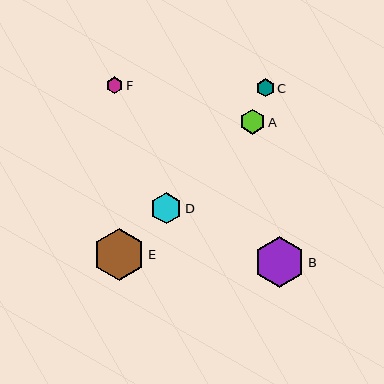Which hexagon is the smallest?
Hexagon F is the smallest with a size of approximately 17 pixels.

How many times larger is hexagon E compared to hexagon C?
Hexagon E is approximately 2.9 times the size of hexagon C.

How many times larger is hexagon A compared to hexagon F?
Hexagon A is approximately 1.5 times the size of hexagon F.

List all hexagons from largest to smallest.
From largest to smallest: E, B, D, A, C, F.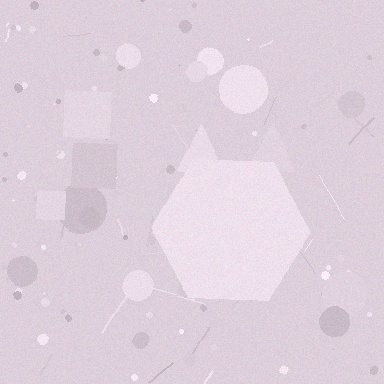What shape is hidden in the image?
A hexagon is hidden in the image.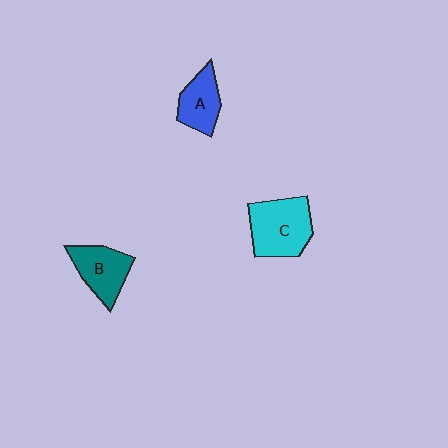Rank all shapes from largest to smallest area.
From largest to smallest: C (cyan), B (teal), A (blue).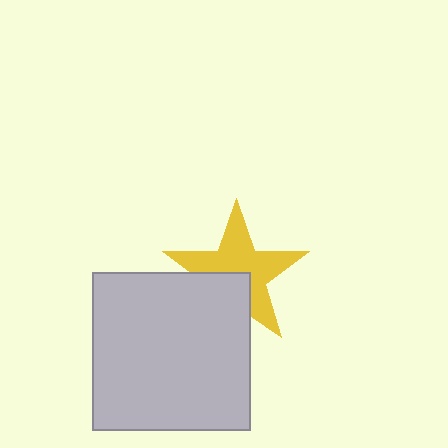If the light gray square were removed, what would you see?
You would see the complete yellow star.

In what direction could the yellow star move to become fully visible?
The yellow star could move up. That would shift it out from behind the light gray square entirely.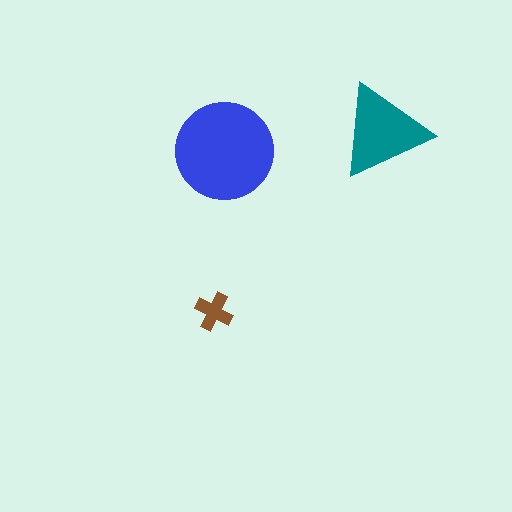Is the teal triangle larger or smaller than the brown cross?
Larger.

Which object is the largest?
The blue circle.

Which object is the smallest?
The brown cross.